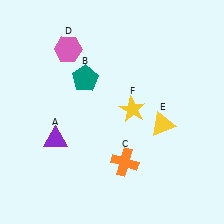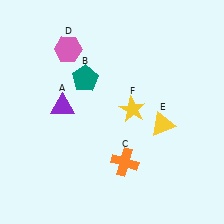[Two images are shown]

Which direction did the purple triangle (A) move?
The purple triangle (A) moved up.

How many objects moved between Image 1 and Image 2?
1 object moved between the two images.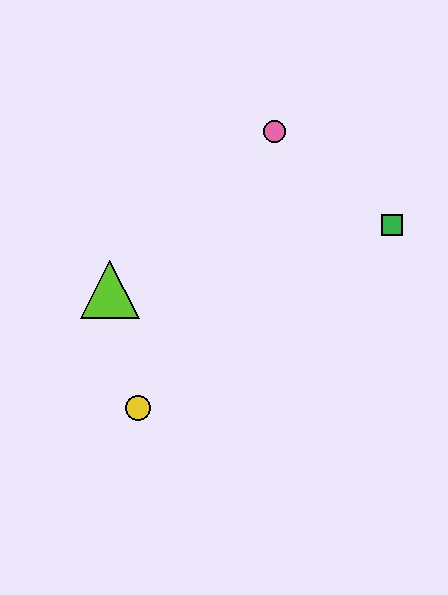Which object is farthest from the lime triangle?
The green square is farthest from the lime triangle.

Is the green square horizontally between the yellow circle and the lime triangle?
No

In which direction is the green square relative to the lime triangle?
The green square is to the right of the lime triangle.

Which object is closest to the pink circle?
The green square is closest to the pink circle.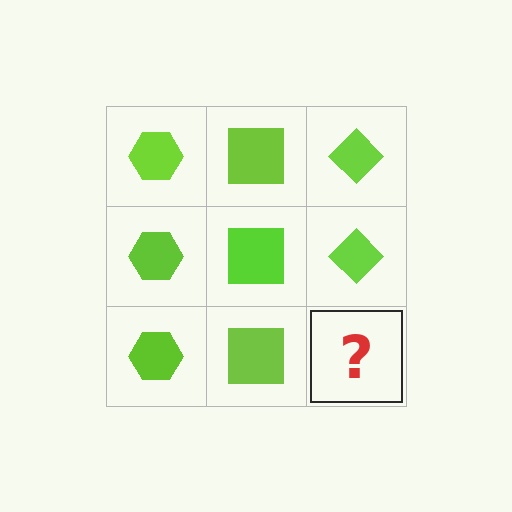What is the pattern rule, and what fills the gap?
The rule is that each column has a consistent shape. The gap should be filled with a lime diamond.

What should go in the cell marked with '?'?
The missing cell should contain a lime diamond.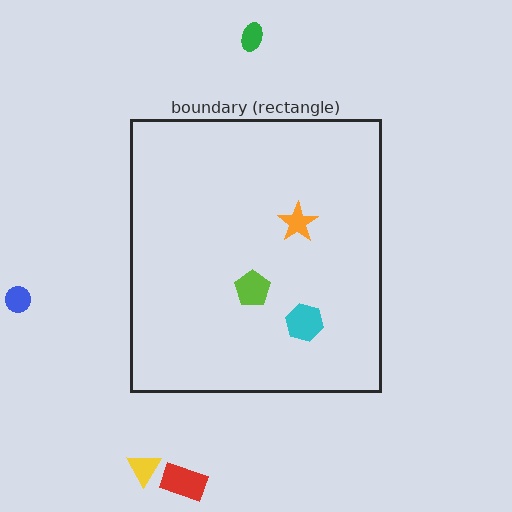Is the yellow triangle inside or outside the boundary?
Outside.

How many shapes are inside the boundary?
3 inside, 4 outside.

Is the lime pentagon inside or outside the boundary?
Inside.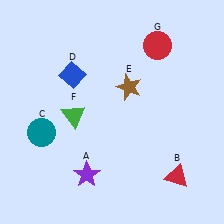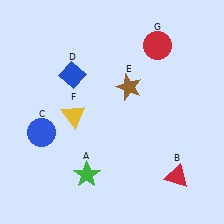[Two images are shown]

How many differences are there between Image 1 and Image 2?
There are 3 differences between the two images.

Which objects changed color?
A changed from purple to green. C changed from teal to blue. F changed from green to yellow.